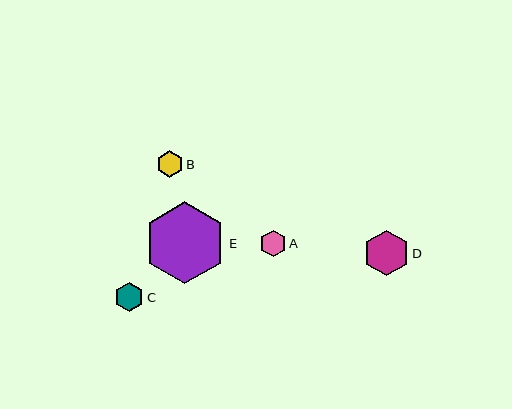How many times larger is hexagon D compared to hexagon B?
Hexagon D is approximately 1.7 times the size of hexagon B.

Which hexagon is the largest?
Hexagon E is the largest with a size of approximately 82 pixels.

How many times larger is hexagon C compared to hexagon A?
Hexagon C is approximately 1.1 times the size of hexagon A.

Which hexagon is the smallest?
Hexagon A is the smallest with a size of approximately 26 pixels.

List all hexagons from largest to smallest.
From largest to smallest: E, D, C, B, A.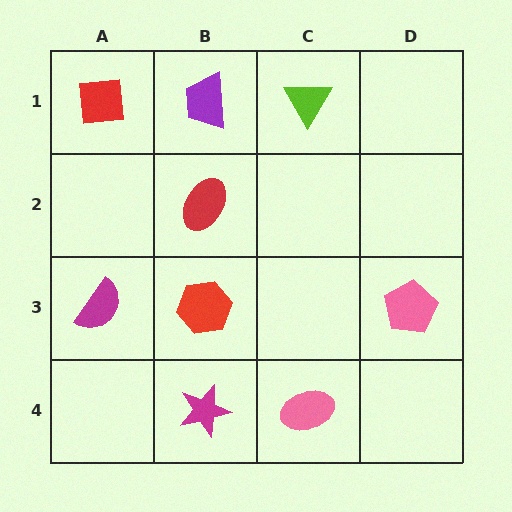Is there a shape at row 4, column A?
No, that cell is empty.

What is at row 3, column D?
A pink pentagon.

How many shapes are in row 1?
3 shapes.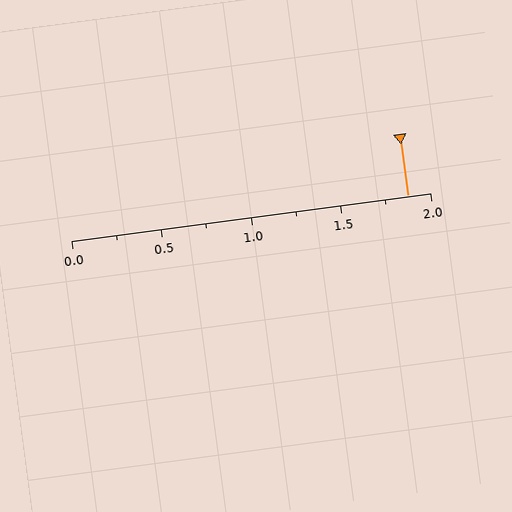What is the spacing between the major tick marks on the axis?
The major ticks are spaced 0.5 apart.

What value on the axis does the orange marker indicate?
The marker indicates approximately 1.88.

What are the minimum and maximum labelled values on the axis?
The axis runs from 0.0 to 2.0.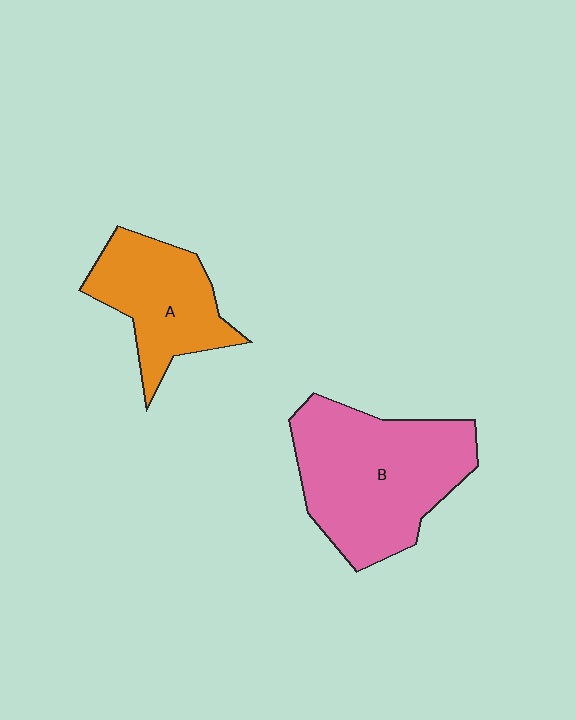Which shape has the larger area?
Shape B (pink).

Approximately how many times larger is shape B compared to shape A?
Approximately 1.6 times.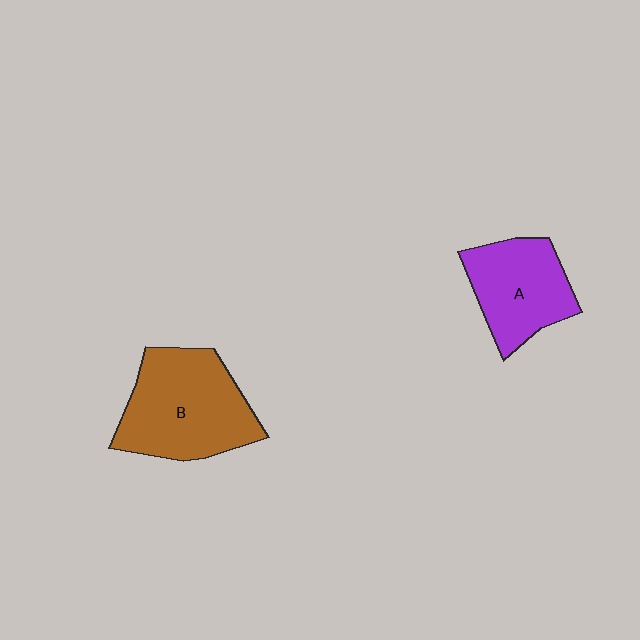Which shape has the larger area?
Shape B (brown).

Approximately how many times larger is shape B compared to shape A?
Approximately 1.4 times.